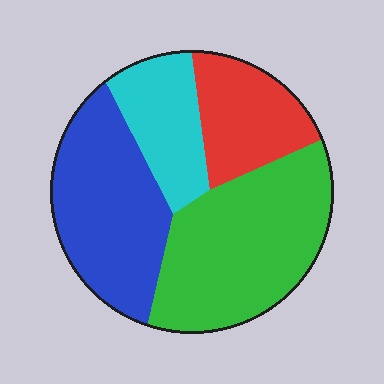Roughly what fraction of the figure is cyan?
Cyan takes up about one sixth (1/6) of the figure.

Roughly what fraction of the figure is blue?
Blue covers roughly 30% of the figure.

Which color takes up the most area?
Green, at roughly 35%.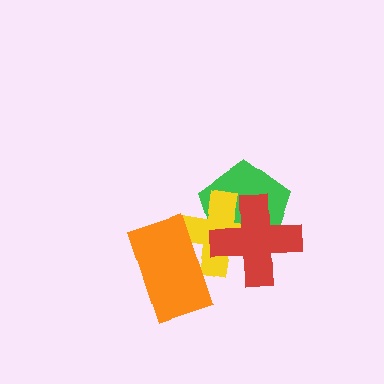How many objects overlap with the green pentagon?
2 objects overlap with the green pentagon.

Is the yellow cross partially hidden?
Yes, it is partially covered by another shape.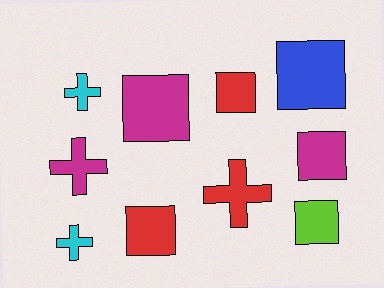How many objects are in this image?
There are 10 objects.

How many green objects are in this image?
There are no green objects.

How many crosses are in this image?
There are 4 crosses.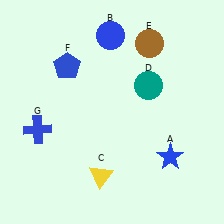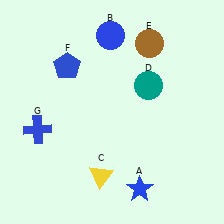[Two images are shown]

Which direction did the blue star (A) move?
The blue star (A) moved down.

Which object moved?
The blue star (A) moved down.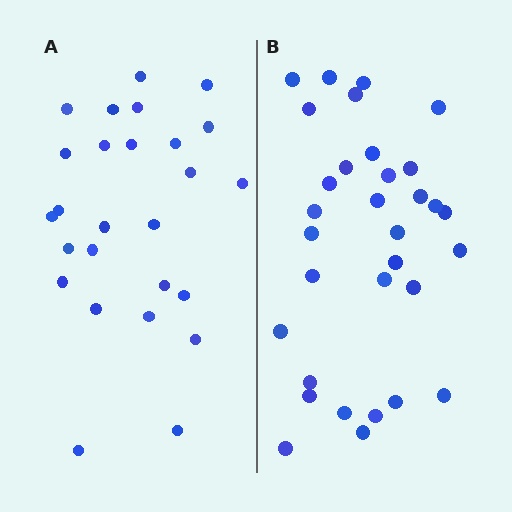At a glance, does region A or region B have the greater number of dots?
Region B (the right region) has more dots.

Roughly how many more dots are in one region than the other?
Region B has about 6 more dots than region A.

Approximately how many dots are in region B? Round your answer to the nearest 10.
About 30 dots. (The exact count is 32, which rounds to 30.)